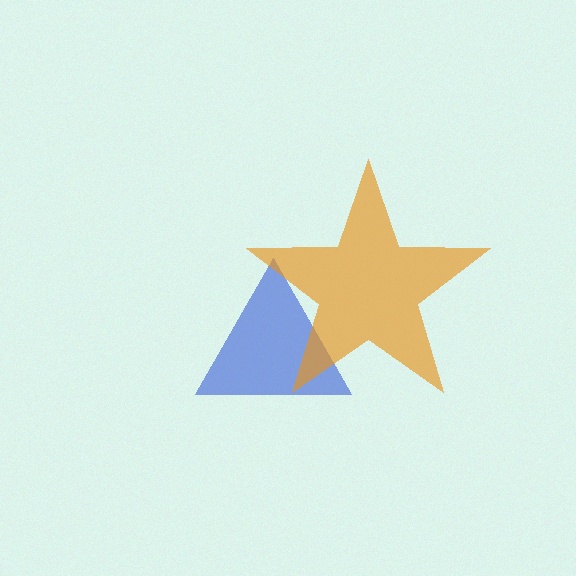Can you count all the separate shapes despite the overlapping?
Yes, there are 2 separate shapes.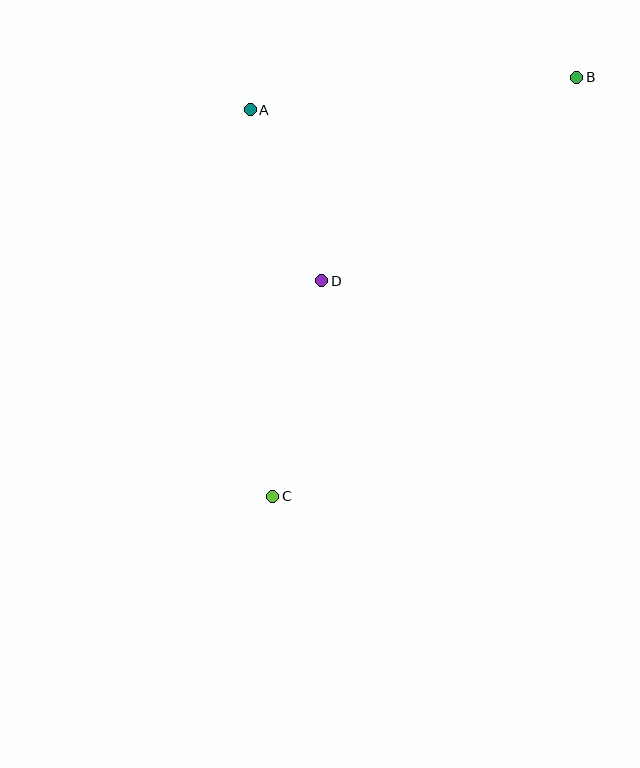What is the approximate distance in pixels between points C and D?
The distance between C and D is approximately 221 pixels.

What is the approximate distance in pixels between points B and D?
The distance between B and D is approximately 327 pixels.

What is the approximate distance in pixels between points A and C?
The distance between A and C is approximately 387 pixels.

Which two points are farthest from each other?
Points B and C are farthest from each other.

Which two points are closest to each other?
Points A and D are closest to each other.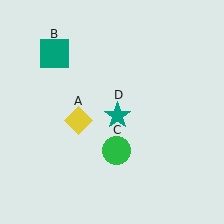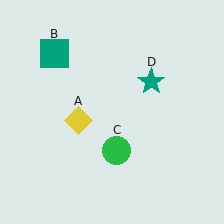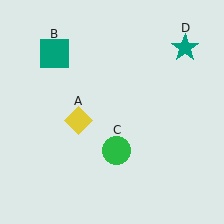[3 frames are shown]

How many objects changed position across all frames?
1 object changed position: teal star (object D).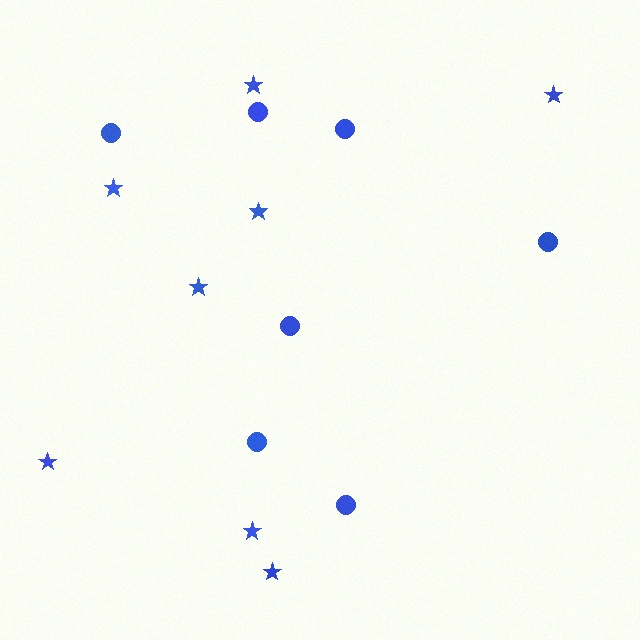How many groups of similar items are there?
There are 2 groups: one group of stars (8) and one group of circles (7).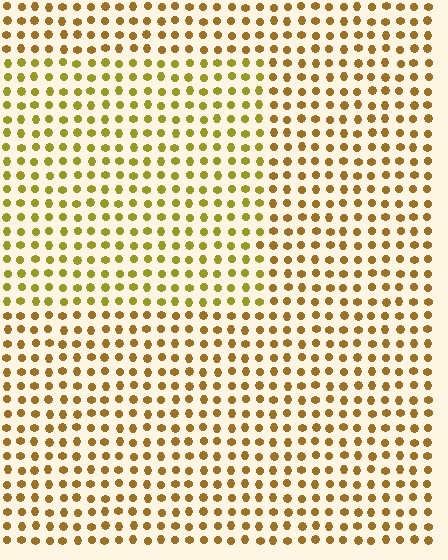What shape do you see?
I see a rectangle.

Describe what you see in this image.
The image is filled with small brown elements in a uniform arrangement. A rectangle-shaped region is visible where the elements are tinted to a slightly different hue, forming a subtle color boundary.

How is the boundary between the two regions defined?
The boundary is defined purely by a slight shift in hue (about 22 degrees). Spacing, size, and orientation are identical on both sides.